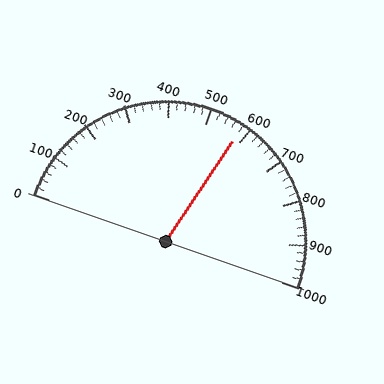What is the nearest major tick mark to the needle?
The nearest major tick mark is 600.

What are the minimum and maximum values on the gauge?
The gauge ranges from 0 to 1000.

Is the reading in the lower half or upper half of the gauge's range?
The reading is in the upper half of the range (0 to 1000).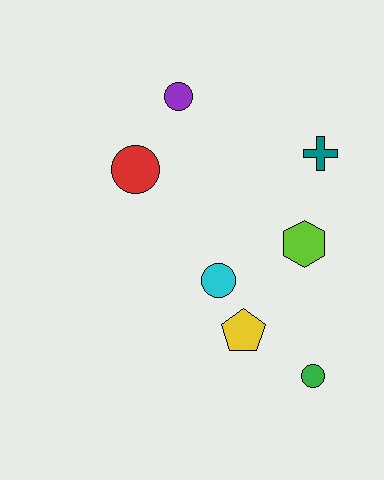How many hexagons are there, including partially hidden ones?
There is 1 hexagon.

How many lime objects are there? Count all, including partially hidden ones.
There is 1 lime object.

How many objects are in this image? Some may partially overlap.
There are 7 objects.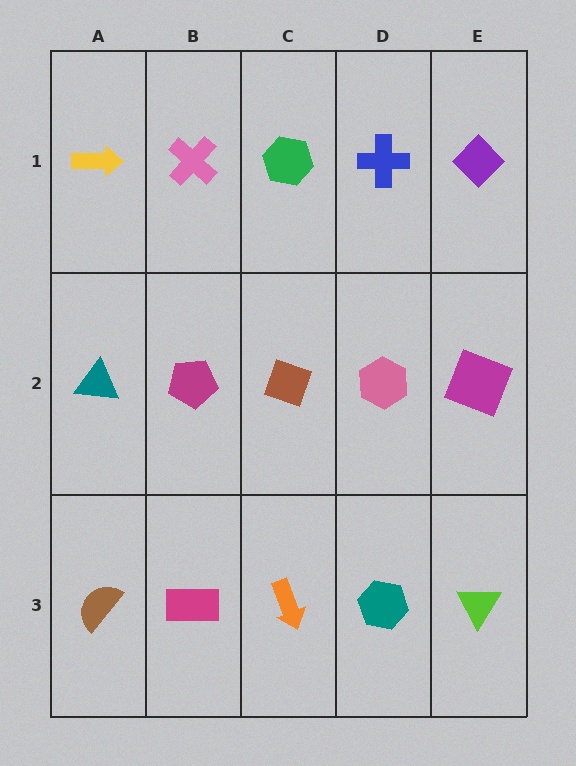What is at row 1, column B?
A pink cross.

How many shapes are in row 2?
5 shapes.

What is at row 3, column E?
A lime triangle.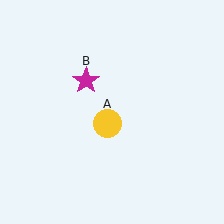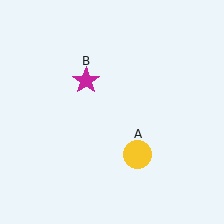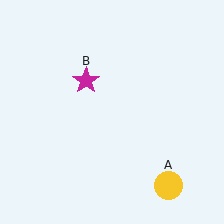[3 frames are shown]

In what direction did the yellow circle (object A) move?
The yellow circle (object A) moved down and to the right.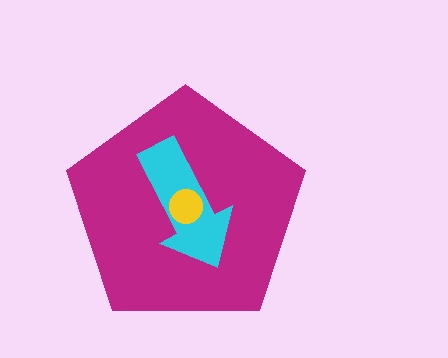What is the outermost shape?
The magenta pentagon.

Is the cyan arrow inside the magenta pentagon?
Yes.